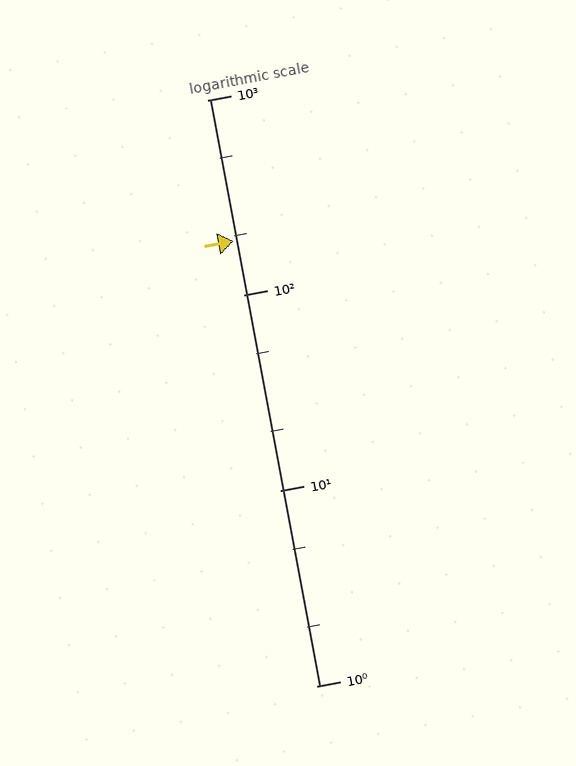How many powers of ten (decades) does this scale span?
The scale spans 3 decades, from 1 to 1000.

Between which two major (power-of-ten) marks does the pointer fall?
The pointer is between 100 and 1000.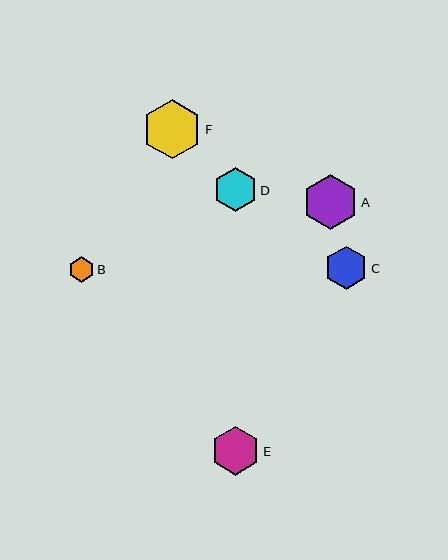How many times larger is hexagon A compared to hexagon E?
Hexagon A is approximately 1.1 times the size of hexagon E.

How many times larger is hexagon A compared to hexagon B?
Hexagon A is approximately 2.2 times the size of hexagon B.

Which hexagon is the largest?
Hexagon F is the largest with a size of approximately 59 pixels.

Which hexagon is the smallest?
Hexagon B is the smallest with a size of approximately 26 pixels.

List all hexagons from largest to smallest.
From largest to smallest: F, A, E, D, C, B.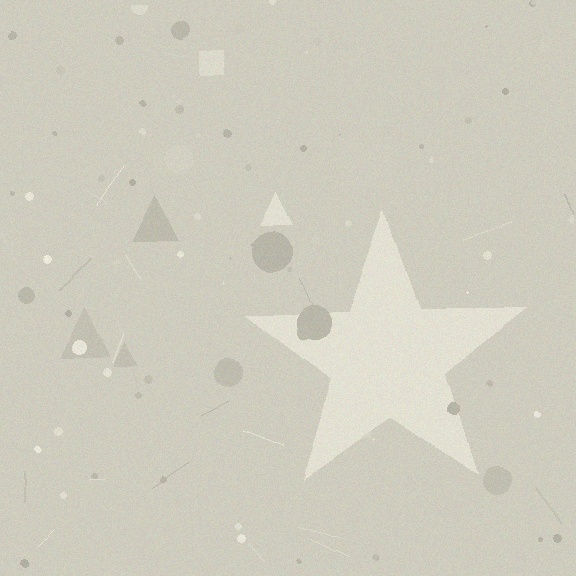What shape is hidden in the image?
A star is hidden in the image.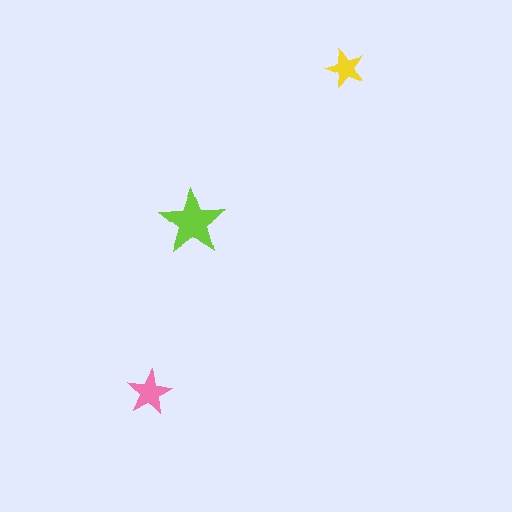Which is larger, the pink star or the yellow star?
The pink one.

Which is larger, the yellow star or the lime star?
The lime one.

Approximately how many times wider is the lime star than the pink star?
About 1.5 times wider.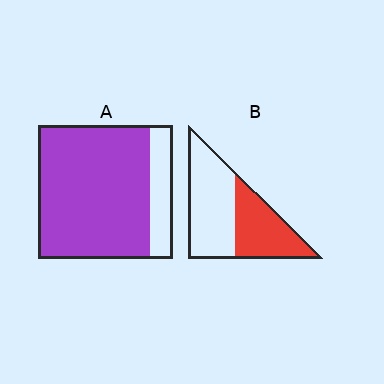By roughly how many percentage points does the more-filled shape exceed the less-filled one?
By roughly 40 percentage points (A over B).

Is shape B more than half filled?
No.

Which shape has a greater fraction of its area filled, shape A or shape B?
Shape A.